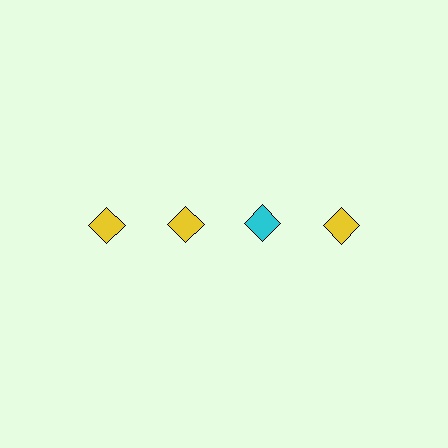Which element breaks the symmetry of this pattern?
The cyan diamond in the top row, center column breaks the symmetry. All other shapes are yellow diamonds.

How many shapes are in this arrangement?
There are 4 shapes arranged in a grid pattern.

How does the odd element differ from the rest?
It has a different color: cyan instead of yellow.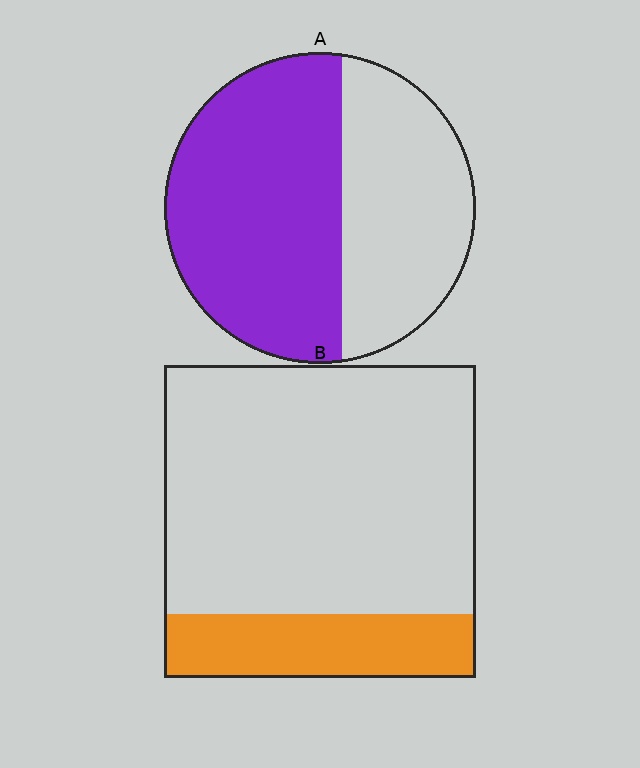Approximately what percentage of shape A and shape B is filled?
A is approximately 60% and B is approximately 20%.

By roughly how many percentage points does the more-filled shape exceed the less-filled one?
By roughly 40 percentage points (A over B).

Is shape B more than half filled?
No.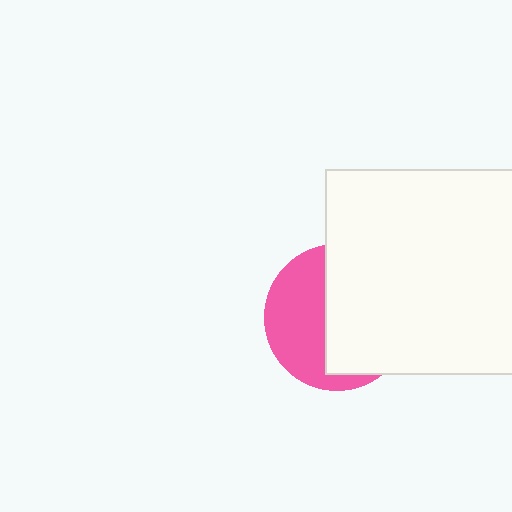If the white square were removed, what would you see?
You would see the complete pink circle.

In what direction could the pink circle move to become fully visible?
The pink circle could move left. That would shift it out from behind the white square entirely.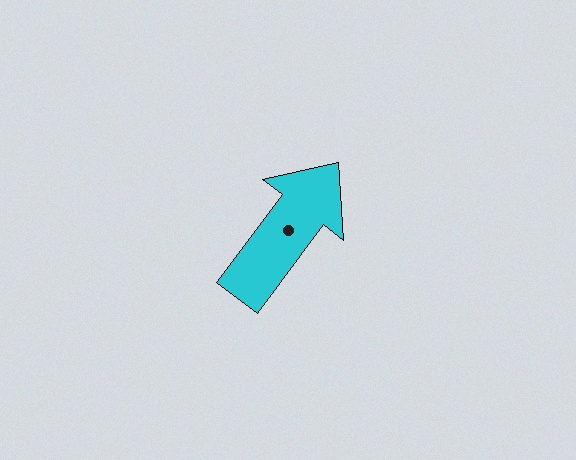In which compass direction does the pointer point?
Northeast.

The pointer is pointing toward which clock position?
Roughly 1 o'clock.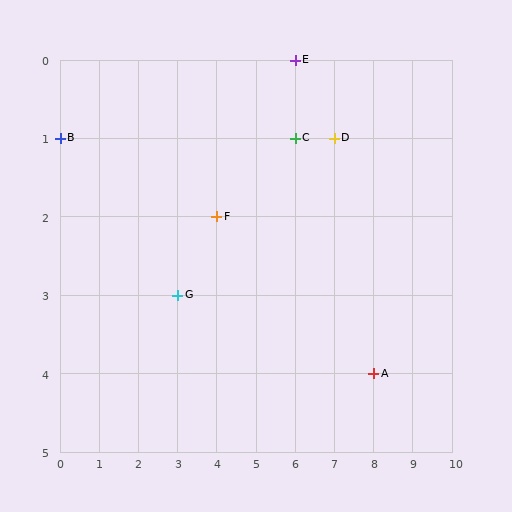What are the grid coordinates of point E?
Point E is at grid coordinates (6, 0).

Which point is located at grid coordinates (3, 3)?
Point G is at (3, 3).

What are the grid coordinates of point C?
Point C is at grid coordinates (6, 1).